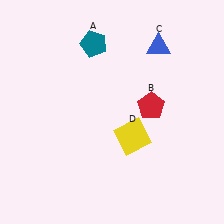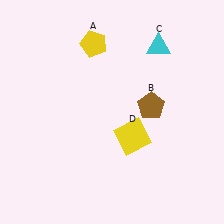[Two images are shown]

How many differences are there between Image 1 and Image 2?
There are 3 differences between the two images.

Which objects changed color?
A changed from teal to yellow. B changed from red to brown. C changed from blue to cyan.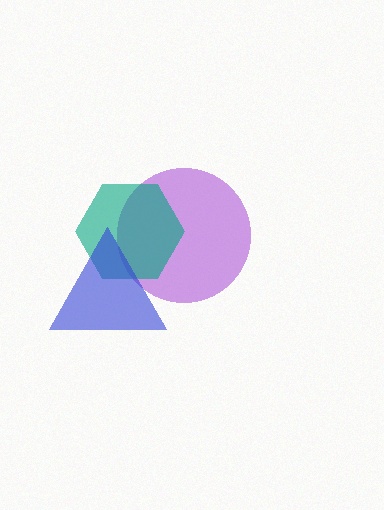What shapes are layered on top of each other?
The layered shapes are: a purple circle, a teal hexagon, a blue triangle.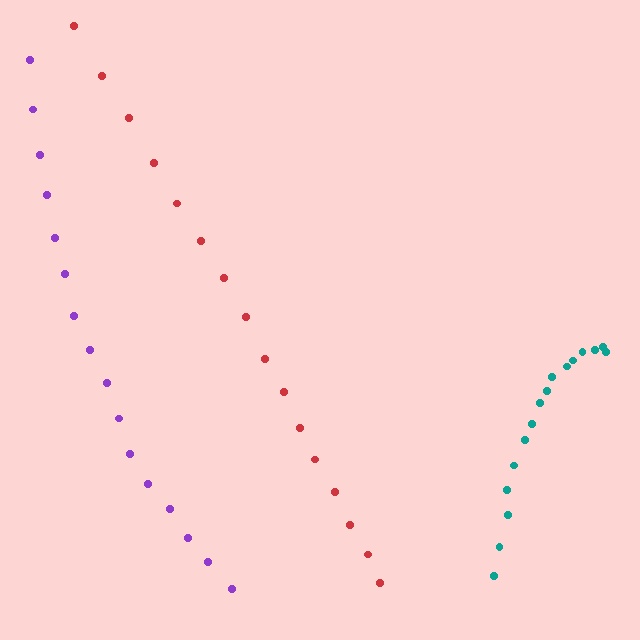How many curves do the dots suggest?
There are 3 distinct paths.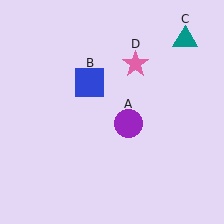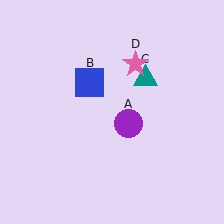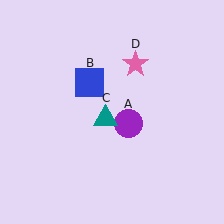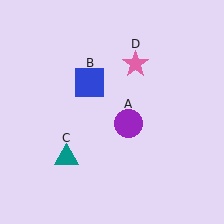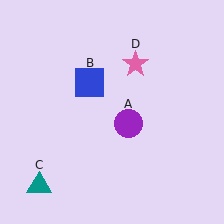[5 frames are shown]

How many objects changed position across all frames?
1 object changed position: teal triangle (object C).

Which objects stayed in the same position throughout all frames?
Purple circle (object A) and blue square (object B) and pink star (object D) remained stationary.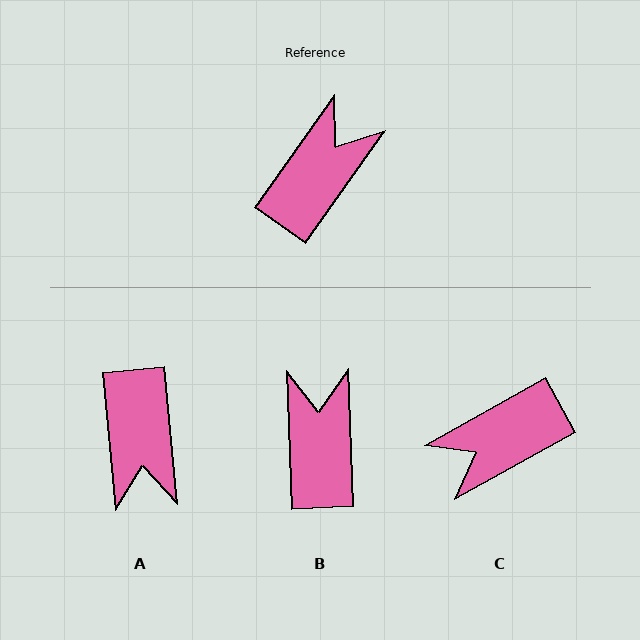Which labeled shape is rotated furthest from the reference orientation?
C, about 155 degrees away.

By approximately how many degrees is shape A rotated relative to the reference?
Approximately 139 degrees clockwise.